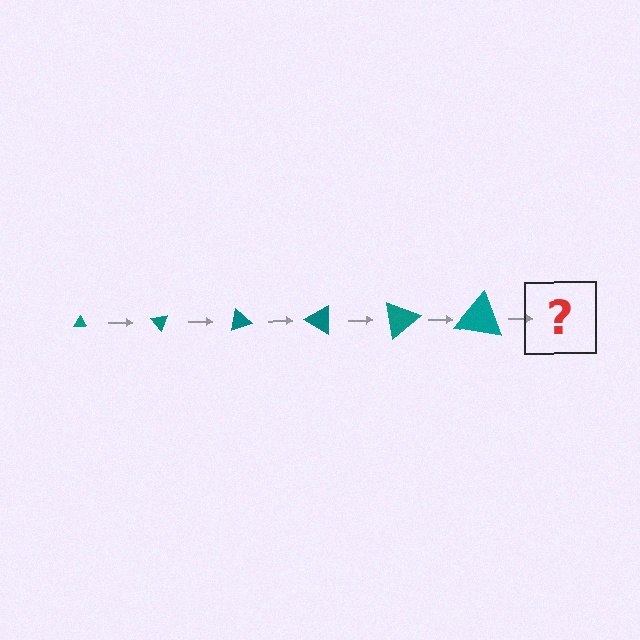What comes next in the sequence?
The next element should be a triangle, larger than the previous one and rotated 300 degrees from the start.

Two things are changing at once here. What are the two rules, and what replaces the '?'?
The two rules are that the triangle grows larger each step and it rotates 50 degrees each step. The '?' should be a triangle, larger than the previous one and rotated 300 degrees from the start.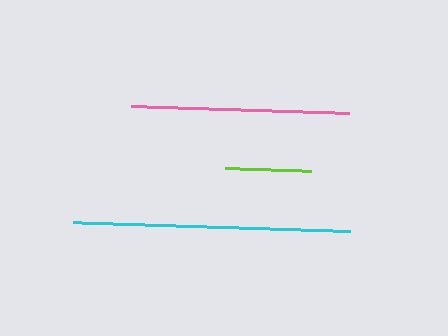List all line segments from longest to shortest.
From longest to shortest: cyan, pink, lime.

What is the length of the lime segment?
The lime segment is approximately 86 pixels long.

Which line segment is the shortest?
The lime line is the shortest at approximately 86 pixels.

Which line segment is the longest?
The cyan line is the longest at approximately 277 pixels.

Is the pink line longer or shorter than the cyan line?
The cyan line is longer than the pink line.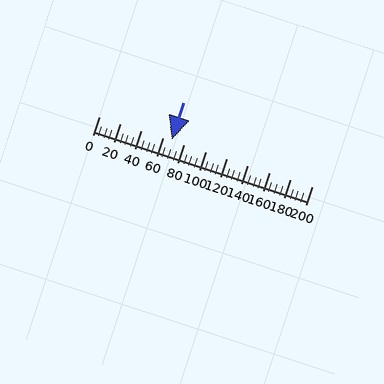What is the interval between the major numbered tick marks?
The major tick marks are spaced 20 units apart.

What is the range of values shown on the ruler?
The ruler shows values from 0 to 200.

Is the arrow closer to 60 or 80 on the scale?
The arrow is closer to 60.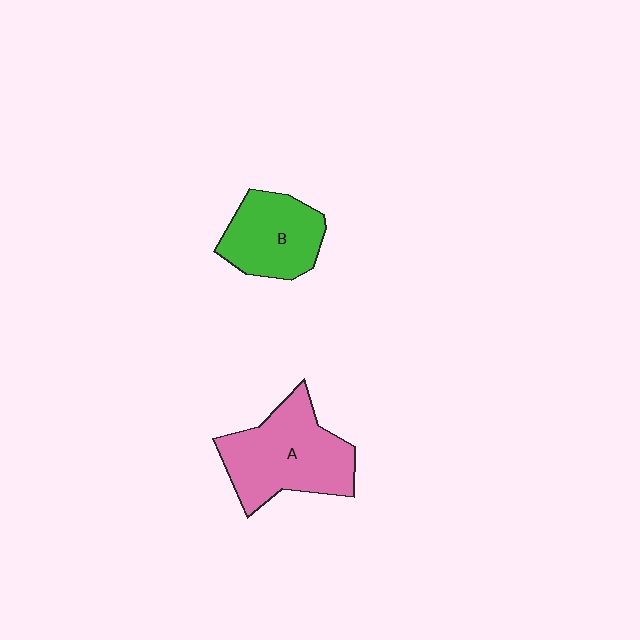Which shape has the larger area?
Shape A (pink).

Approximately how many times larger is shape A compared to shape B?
Approximately 1.4 times.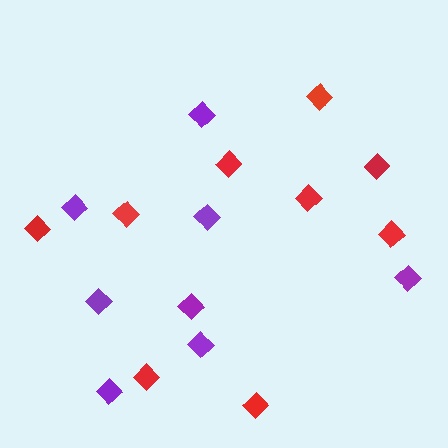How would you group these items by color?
There are 2 groups: one group of red diamonds (9) and one group of purple diamonds (8).